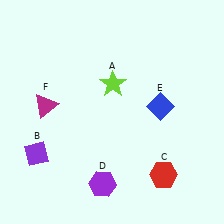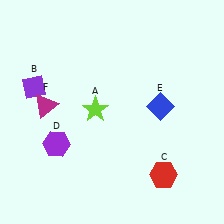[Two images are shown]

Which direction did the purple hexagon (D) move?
The purple hexagon (D) moved left.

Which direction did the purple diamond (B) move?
The purple diamond (B) moved up.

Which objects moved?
The objects that moved are: the lime star (A), the purple diamond (B), the purple hexagon (D).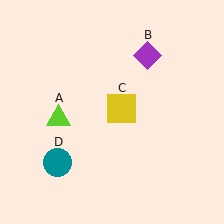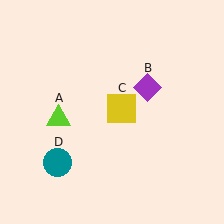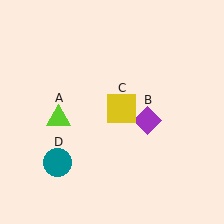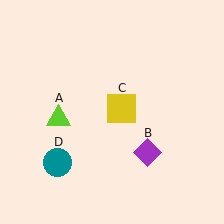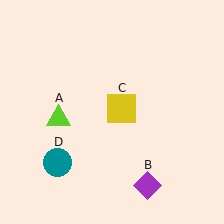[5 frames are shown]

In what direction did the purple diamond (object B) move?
The purple diamond (object B) moved down.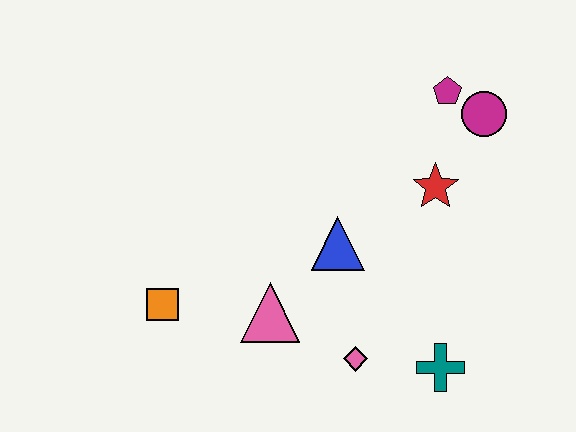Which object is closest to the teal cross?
The pink diamond is closest to the teal cross.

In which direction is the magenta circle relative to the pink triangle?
The magenta circle is to the right of the pink triangle.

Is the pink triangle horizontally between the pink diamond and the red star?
No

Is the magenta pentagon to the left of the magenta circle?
Yes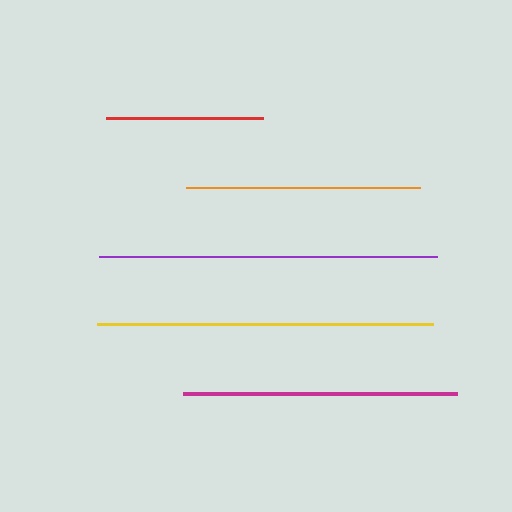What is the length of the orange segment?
The orange segment is approximately 234 pixels long.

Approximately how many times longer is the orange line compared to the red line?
The orange line is approximately 1.5 times the length of the red line.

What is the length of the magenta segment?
The magenta segment is approximately 273 pixels long.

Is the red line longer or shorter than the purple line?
The purple line is longer than the red line.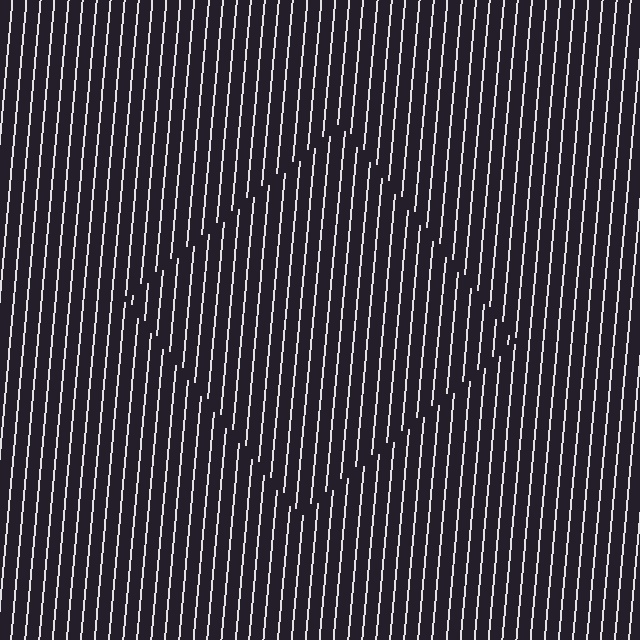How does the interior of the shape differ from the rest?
The interior of the shape contains the same grating, shifted by half a period — the contour is defined by the phase discontinuity where line-ends from the inner and outer gratings abut.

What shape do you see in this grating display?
An illusory square. The interior of the shape contains the same grating, shifted by half a period — the contour is defined by the phase discontinuity where line-ends from the inner and outer gratings abut.